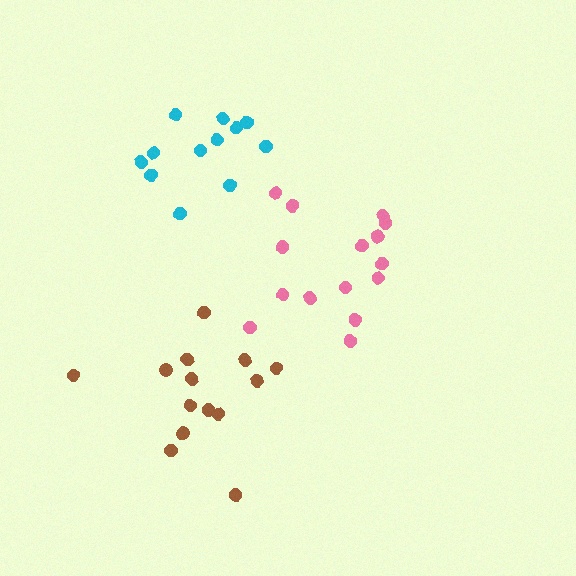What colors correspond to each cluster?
The clusters are colored: brown, pink, cyan.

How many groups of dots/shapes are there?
There are 3 groups.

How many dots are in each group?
Group 1: 14 dots, Group 2: 15 dots, Group 3: 12 dots (41 total).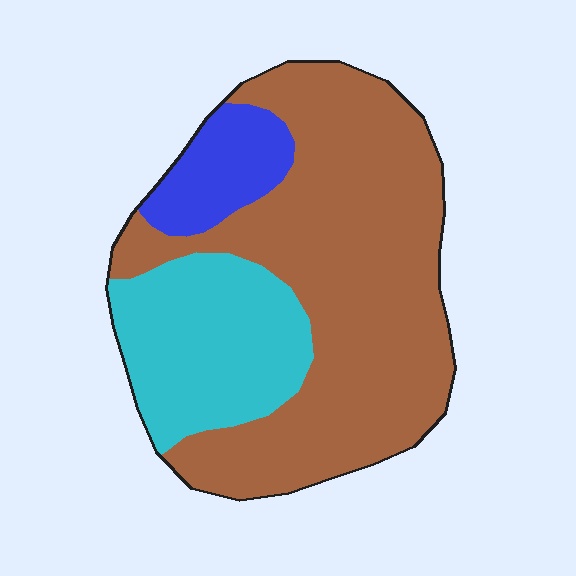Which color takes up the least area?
Blue, at roughly 10%.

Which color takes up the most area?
Brown, at roughly 65%.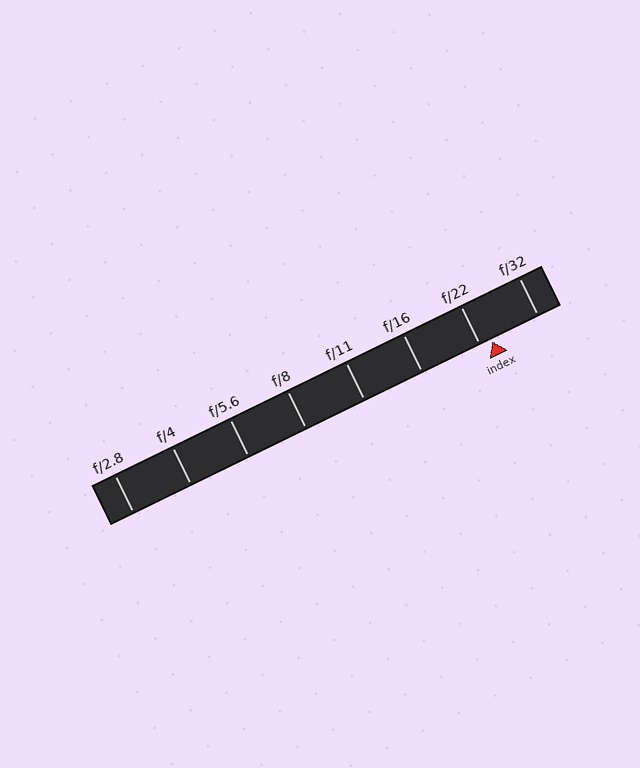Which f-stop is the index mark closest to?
The index mark is closest to f/22.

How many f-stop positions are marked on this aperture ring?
There are 8 f-stop positions marked.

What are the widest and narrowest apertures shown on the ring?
The widest aperture shown is f/2.8 and the narrowest is f/32.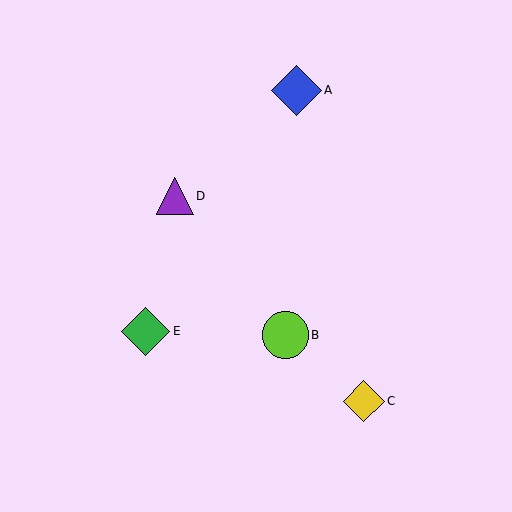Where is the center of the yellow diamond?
The center of the yellow diamond is at (364, 401).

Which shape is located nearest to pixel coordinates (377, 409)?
The yellow diamond (labeled C) at (364, 401) is nearest to that location.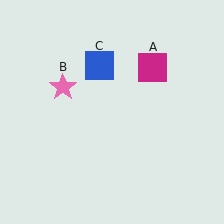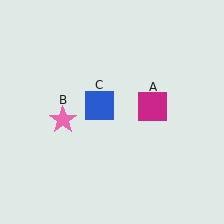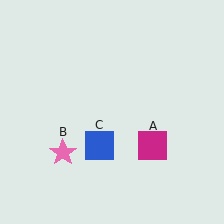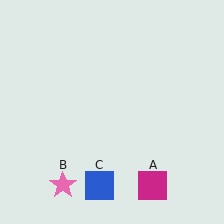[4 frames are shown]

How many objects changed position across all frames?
3 objects changed position: magenta square (object A), pink star (object B), blue square (object C).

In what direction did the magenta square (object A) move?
The magenta square (object A) moved down.